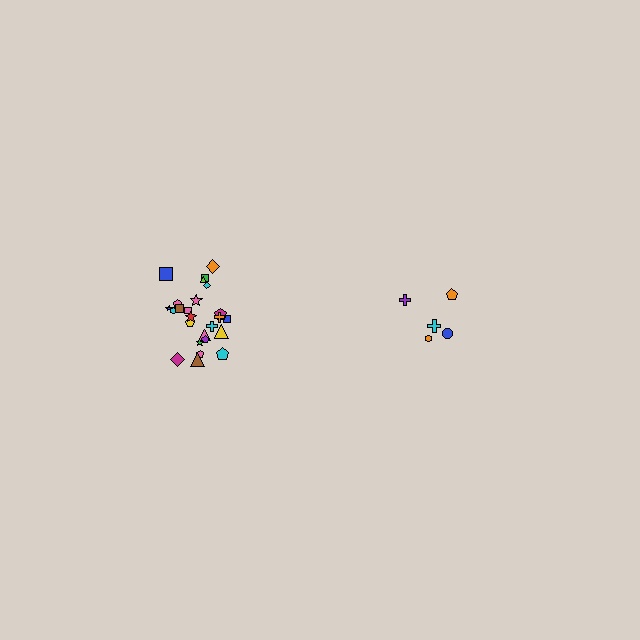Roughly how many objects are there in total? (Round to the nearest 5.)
Roughly 30 objects in total.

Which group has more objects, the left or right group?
The left group.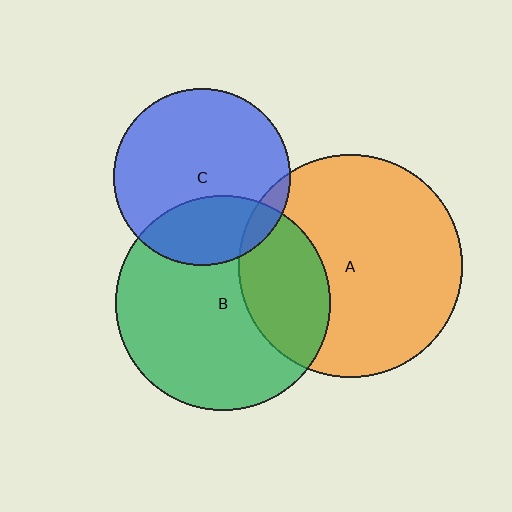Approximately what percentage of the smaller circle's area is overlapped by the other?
Approximately 30%.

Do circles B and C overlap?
Yes.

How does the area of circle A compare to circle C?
Approximately 1.6 times.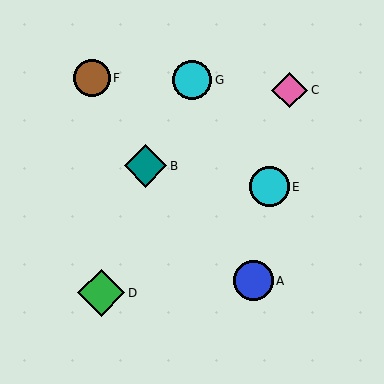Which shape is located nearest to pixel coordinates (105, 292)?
The green diamond (labeled D) at (101, 293) is nearest to that location.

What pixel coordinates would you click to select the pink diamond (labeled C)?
Click at (290, 90) to select the pink diamond C.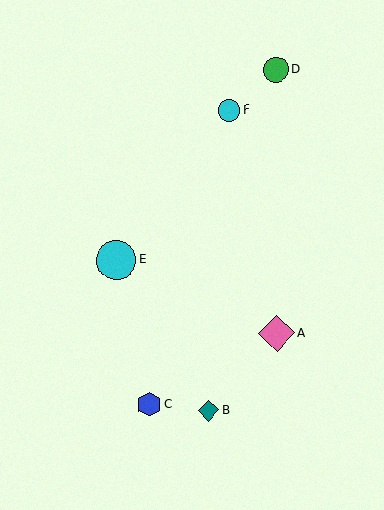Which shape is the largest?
The cyan circle (labeled E) is the largest.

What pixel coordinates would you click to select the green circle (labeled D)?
Click at (276, 70) to select the green circle D.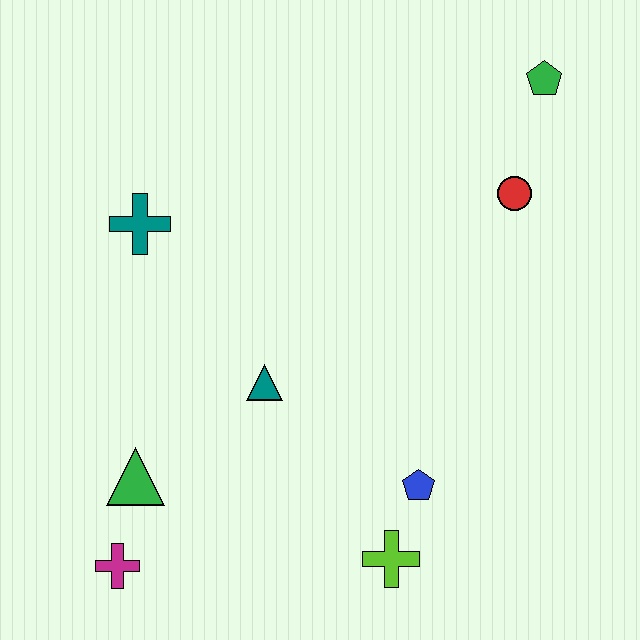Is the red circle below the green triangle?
No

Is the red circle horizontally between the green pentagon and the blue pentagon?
Yes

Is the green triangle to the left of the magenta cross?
No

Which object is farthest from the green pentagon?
The magenta cross is farthest from the green pentagon.